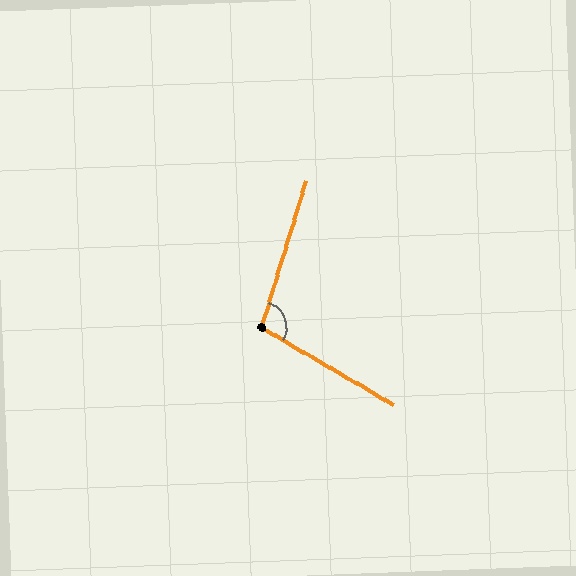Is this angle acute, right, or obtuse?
It is obtuse.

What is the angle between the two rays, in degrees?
Approximately 103 degrees.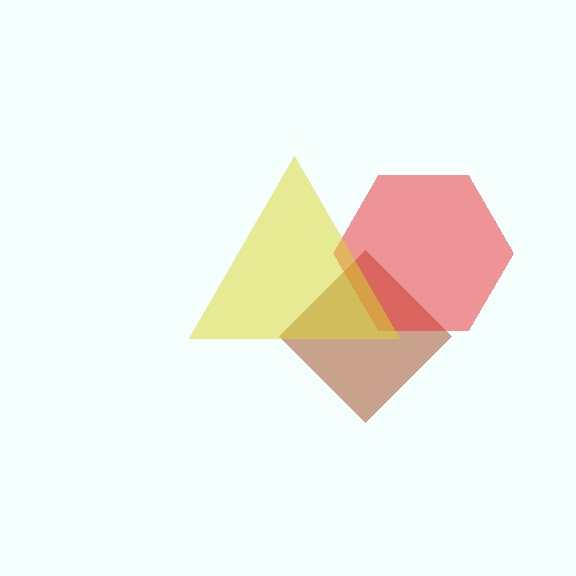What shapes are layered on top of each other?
The layered shapes are: a brown diamond, a red hexagon, a yellow triangle.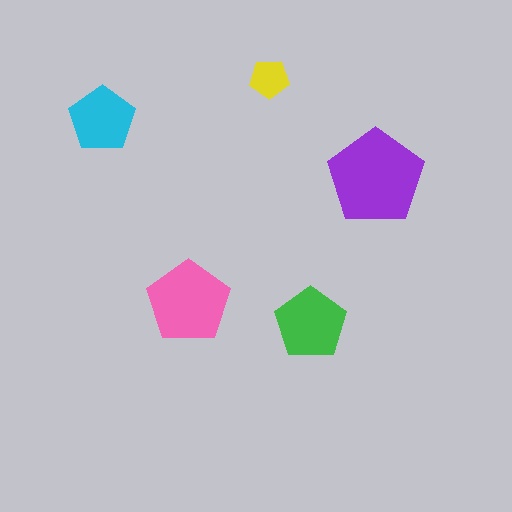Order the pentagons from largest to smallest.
the purple one, the pink one, the green one, the cyan one, the yellow one.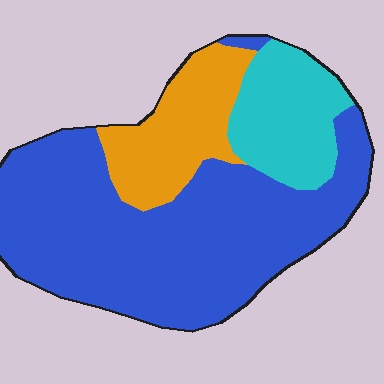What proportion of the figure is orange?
Orange covers around 20% of the figure.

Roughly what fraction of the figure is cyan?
Cyan covers roughly 20% of the figure.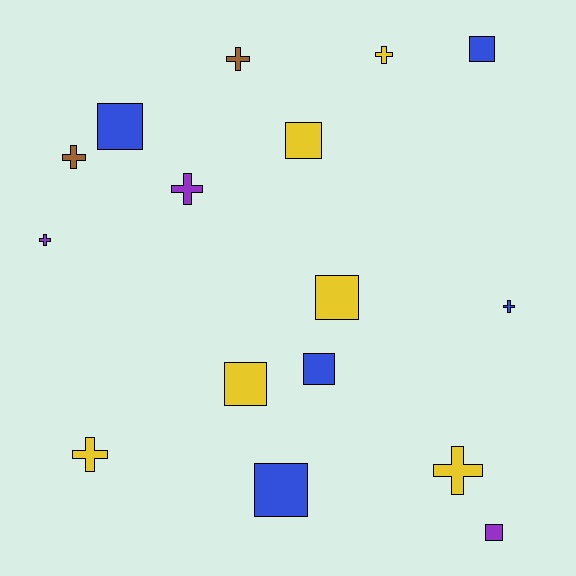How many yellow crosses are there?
There are 3 yellow crosses.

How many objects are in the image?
There are 16 objects.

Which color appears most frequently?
Yellow, with 6 objects.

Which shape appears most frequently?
Square, with 8 objects.